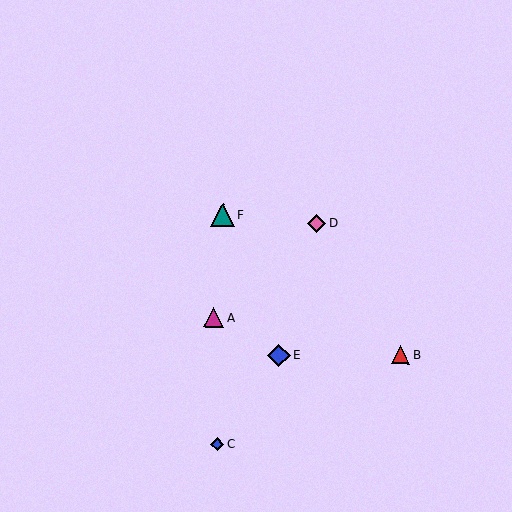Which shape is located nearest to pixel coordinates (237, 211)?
The teal triangle (labeled F) at (223, 215) is nearest to that location.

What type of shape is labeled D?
Shape D is a pink diamond.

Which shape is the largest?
The teal triangle (labeled F) is the largest.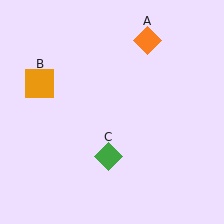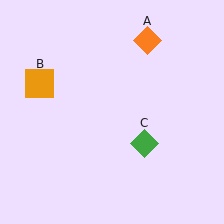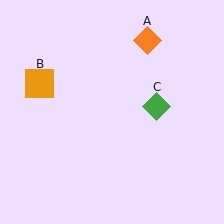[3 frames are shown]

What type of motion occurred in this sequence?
The green diamond (object C) rotated counterclockwise around the center of the scene.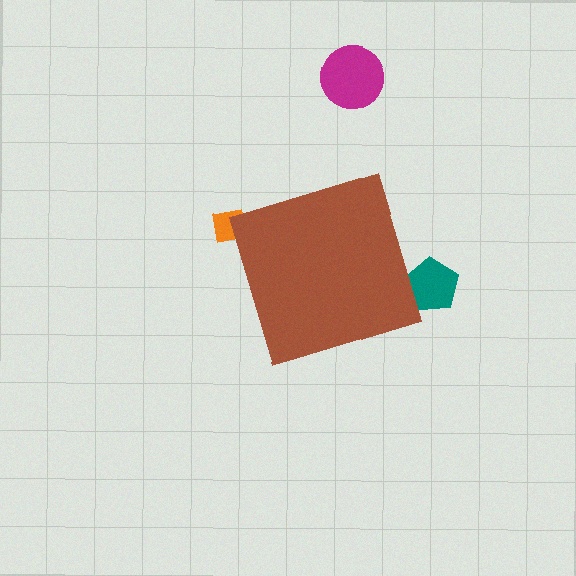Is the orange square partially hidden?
Yes, the orange square is partially hidden behind the brown diamond.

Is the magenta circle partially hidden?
No, the magenta circle is fully visible.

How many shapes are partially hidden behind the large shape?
2 shapes are partially hidden.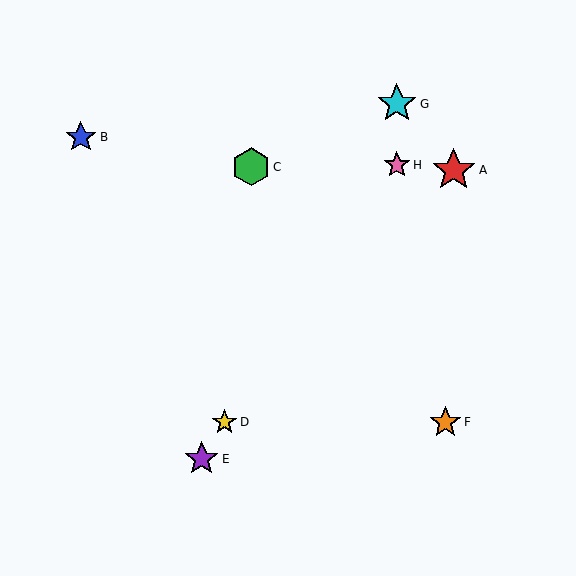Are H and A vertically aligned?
No, H is at x≈397 and A is at x≈454.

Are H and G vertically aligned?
Yes, both are at x≈397.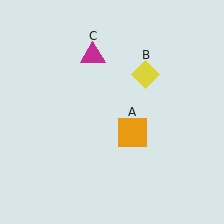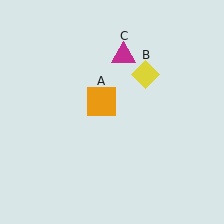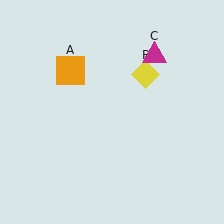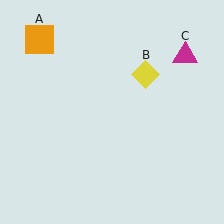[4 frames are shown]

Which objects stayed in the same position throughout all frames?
Yellow diamond (object B) remained stationary.